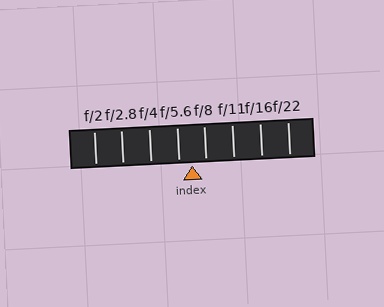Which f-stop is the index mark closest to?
The index mark is closest to f/5.6.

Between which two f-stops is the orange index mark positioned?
The index mark is between f/5.6 and f/8.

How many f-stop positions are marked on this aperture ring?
There are 8 f-stop positions marked.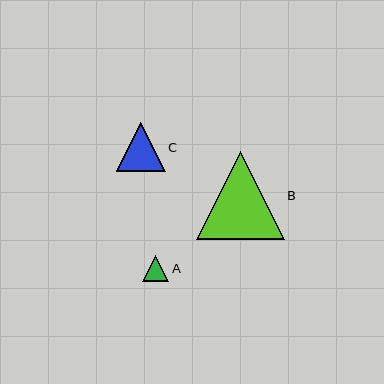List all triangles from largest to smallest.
From largest to smallest: B, C, A.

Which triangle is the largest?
Triangle B is the largest with a size of approximately 88 pixels.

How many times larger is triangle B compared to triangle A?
Triangle B is approximately 3.4 times the size of triangle A.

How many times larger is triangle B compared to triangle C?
Triangle B is approximately 1.8 times the size of triangle C.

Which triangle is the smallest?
Triangle A is the smallest with a size of approximately 26 pixels.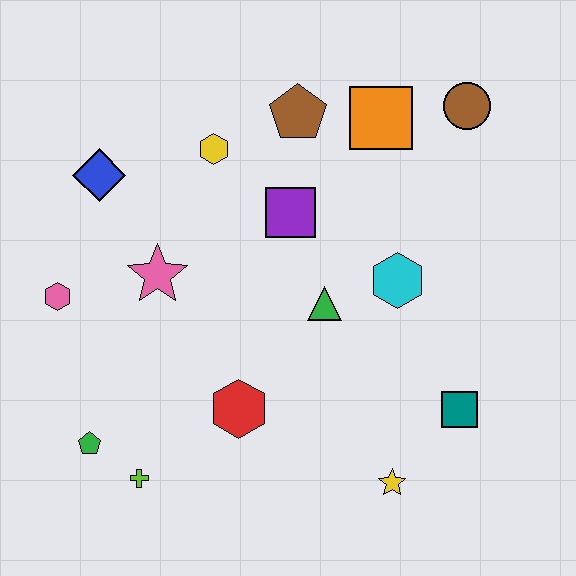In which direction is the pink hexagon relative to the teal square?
The pink hexagon is to the left of the teal square.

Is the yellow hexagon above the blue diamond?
Yes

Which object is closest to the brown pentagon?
The orange square is closest to the brown pentagon.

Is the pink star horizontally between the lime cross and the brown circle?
Yes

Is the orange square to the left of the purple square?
No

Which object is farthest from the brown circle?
The green pentagon is farthest from the brown circle.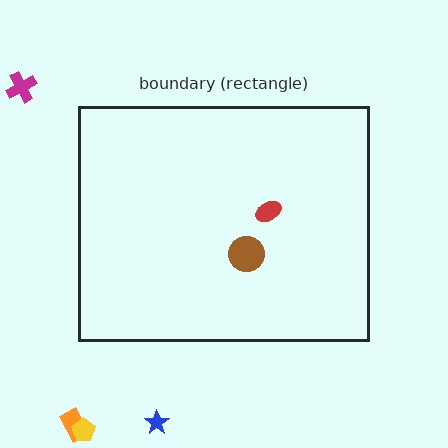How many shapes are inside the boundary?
2 inside, 4 outside.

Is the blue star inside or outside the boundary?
Outside.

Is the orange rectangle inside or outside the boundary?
Outside.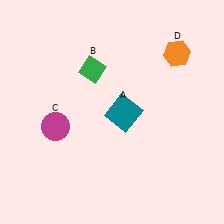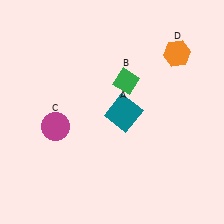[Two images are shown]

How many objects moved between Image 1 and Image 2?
1 object moved between the two images.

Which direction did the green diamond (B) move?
The green diamond (B) moved right.